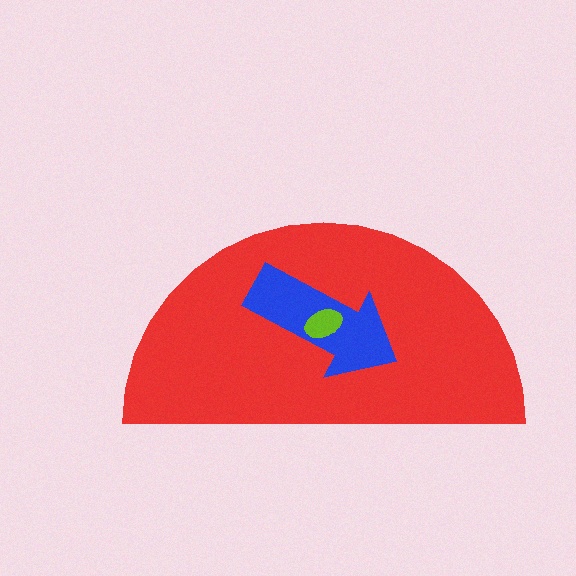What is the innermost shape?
The lime ellipse.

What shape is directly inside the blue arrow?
The lime ellipse.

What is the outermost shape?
The red semicircle.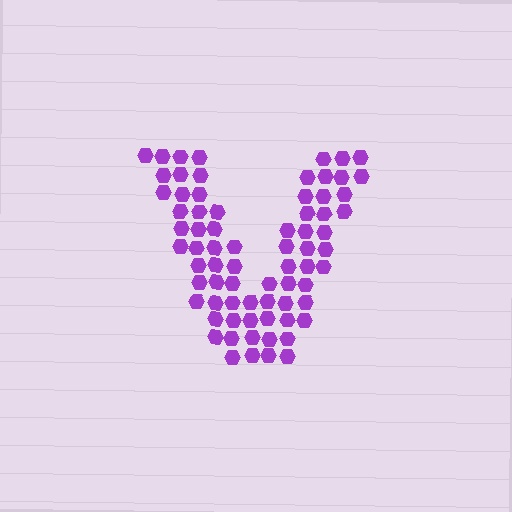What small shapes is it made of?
It is made of small hexagons.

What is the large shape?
The large shape is the letter V.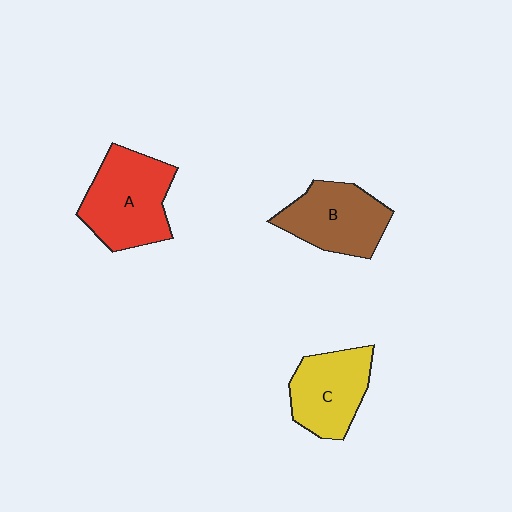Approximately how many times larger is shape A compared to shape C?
Approximately 1.2 times.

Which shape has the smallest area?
Shape C (yellow).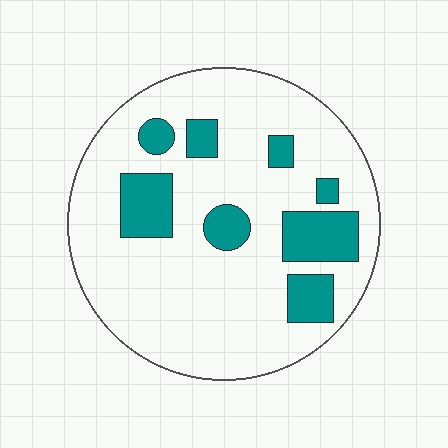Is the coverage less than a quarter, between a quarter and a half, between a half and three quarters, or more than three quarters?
Less than a quarter.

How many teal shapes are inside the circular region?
8.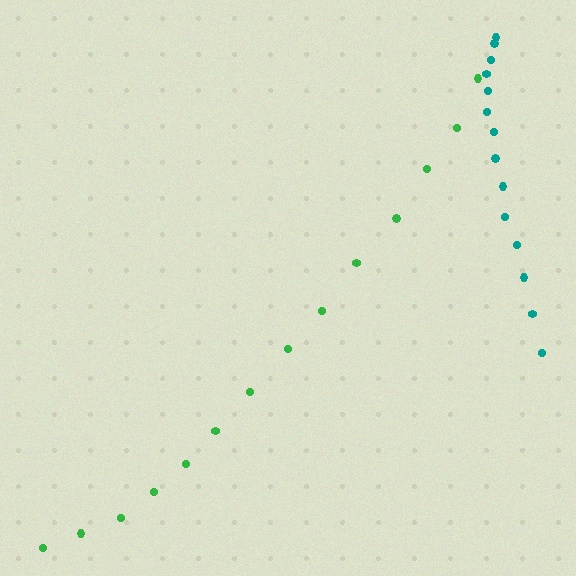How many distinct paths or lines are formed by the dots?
There are 2 distinct paths.